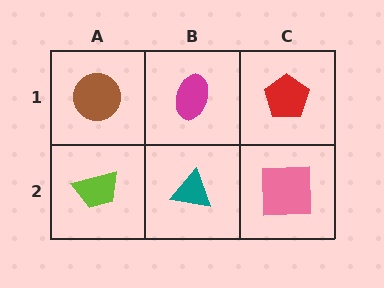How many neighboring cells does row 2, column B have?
3.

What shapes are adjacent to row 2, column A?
A brown circle (row 1, column A), a teal triangle (row 2, column B).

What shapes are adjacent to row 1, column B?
A teal triangle (row 2, column B), a brown circle (row 1, column A), a red pentagon (row 1, column C).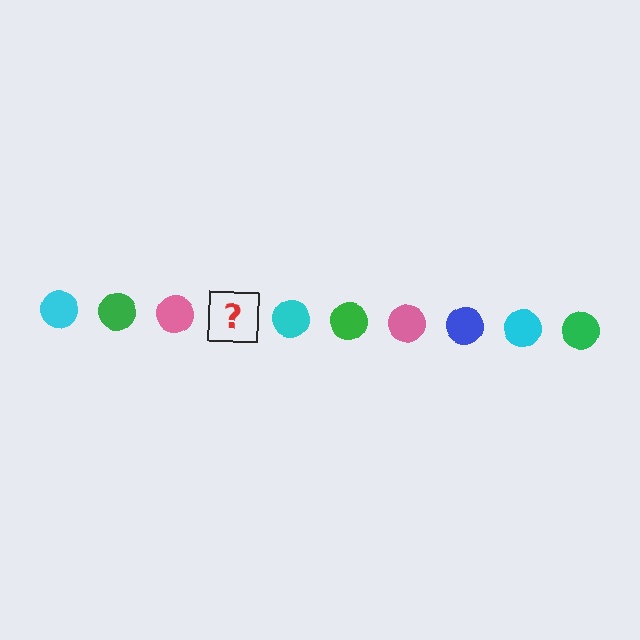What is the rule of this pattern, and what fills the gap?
The rule is that the pattern cycles through cyan, green, pink, blue circles. The gap should be filled with a blue circle.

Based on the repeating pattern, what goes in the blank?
The blank should be a blue circle.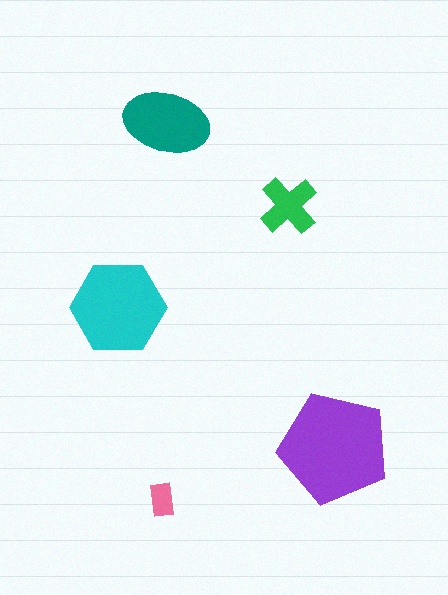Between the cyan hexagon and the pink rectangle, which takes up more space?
The cyan hexagon.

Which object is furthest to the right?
The purple pentagon is rightmost.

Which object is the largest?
The purple pentagon.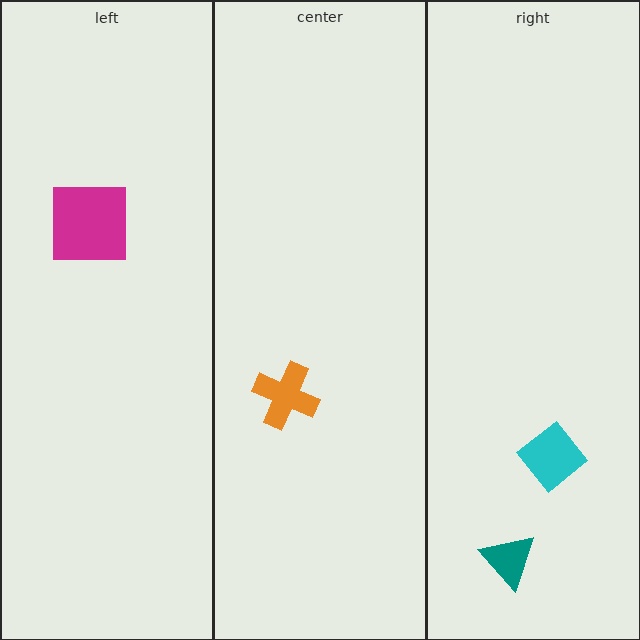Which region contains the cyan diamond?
The right region.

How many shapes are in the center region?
1.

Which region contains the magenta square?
The left region.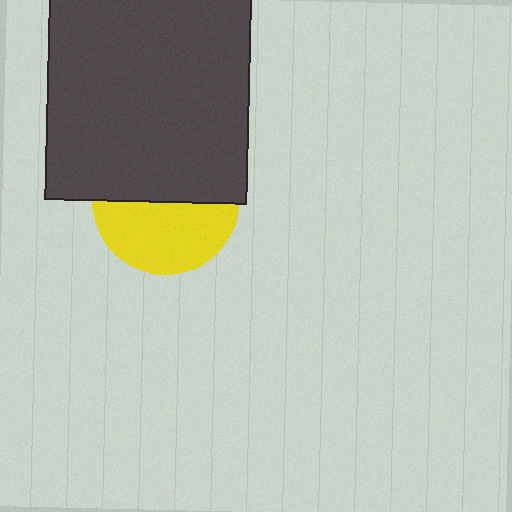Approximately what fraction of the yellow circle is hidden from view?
Roughly 52% of the yellow circle is hidden behind the dark gray rectangle.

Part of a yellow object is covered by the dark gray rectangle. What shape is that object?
It is a circle.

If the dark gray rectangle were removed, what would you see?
You would see the complete yellow circle.